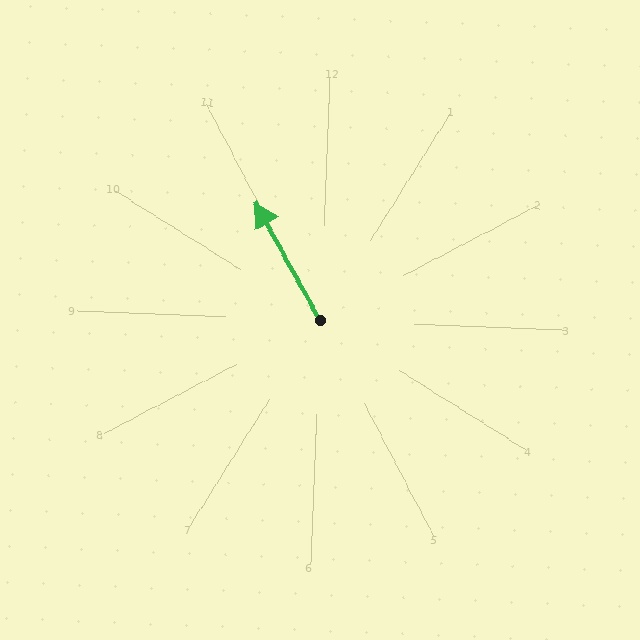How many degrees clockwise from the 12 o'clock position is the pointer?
Approximately 329 degrees.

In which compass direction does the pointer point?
Northwest.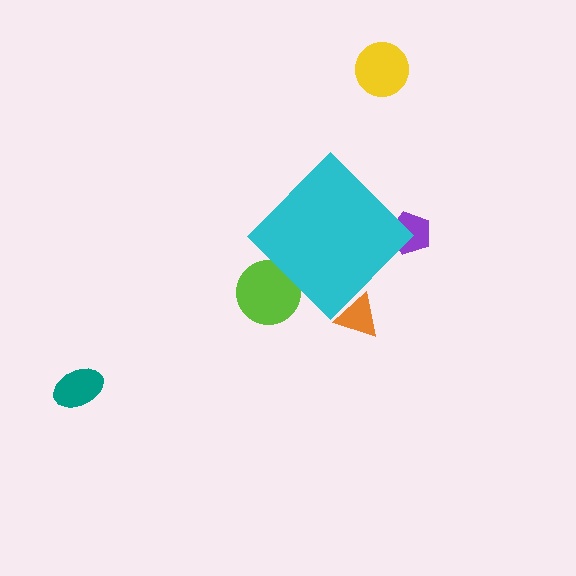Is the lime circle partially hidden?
Yes, the lime circle is partially hidden behind the cyan diamond.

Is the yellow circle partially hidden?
No, the yellow circle is fully visible.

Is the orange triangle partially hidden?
Yes, the orange triangle is partially hidden behind the cyan diamond.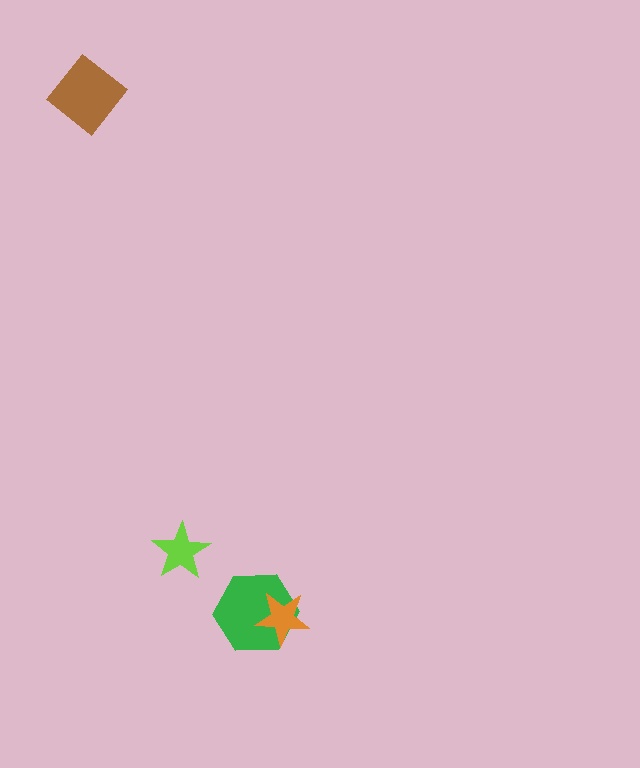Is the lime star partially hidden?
No, no other shape covers it.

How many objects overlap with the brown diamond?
0 objects overlap with the brown diamond.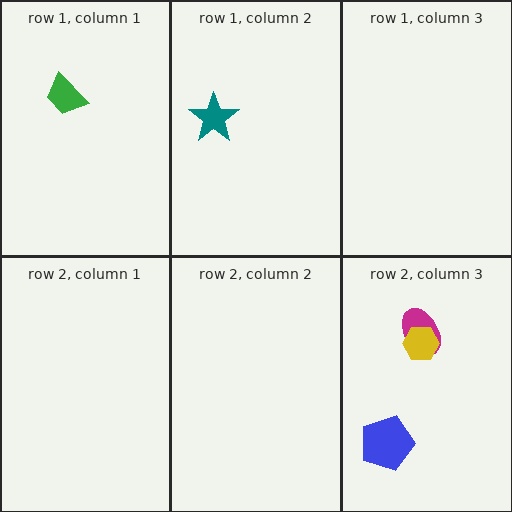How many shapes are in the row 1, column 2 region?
1.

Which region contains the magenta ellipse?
The row 2, column 3 region.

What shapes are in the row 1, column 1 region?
The green trapezoid.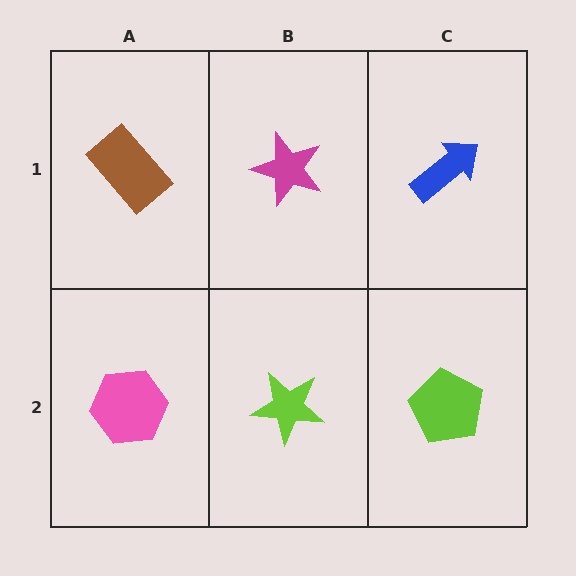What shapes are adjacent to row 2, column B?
A magenta star (row 1, column B), a pink hexagon (row 2, column A), a lime pentagon (row 2, column C).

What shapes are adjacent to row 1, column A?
A pink hexagon (row 2, column A), a magenta star (row 1, column B).